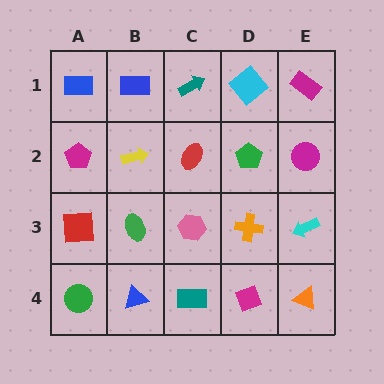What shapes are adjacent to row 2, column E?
A magenta rectangle (row 1, column E), a cyan arrow (row 3, column E), a green pentagon (row 2, column D).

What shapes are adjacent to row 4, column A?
A red square (row 3, column A), a blue triangle (row 4, column B).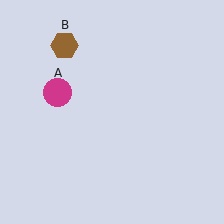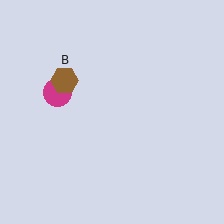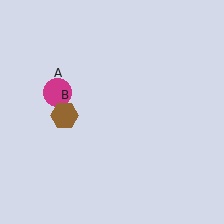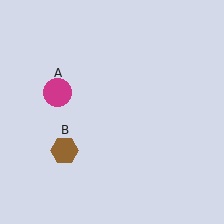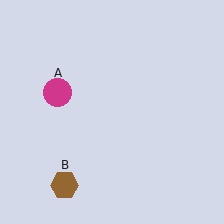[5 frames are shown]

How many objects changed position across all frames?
1 object changed position: brown hexagon (object B).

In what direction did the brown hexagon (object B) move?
The brown hexagon (object B) moved down.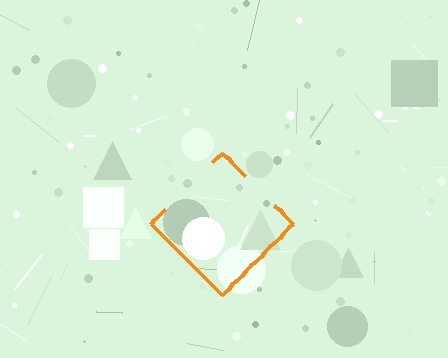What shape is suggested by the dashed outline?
The dashed outline suggests a diamond.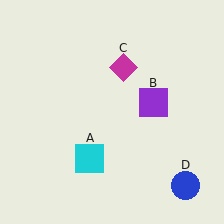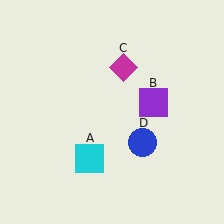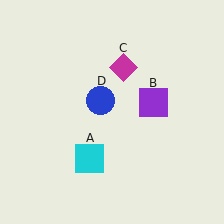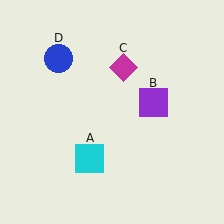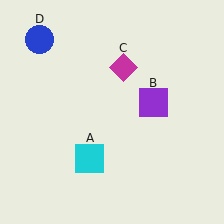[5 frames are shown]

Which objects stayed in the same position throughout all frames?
Cyan square (object A) and purple square (object B) and magenta diamond (object C) remained stationary.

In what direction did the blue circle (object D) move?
The blue circle (object D) moved up and to the left.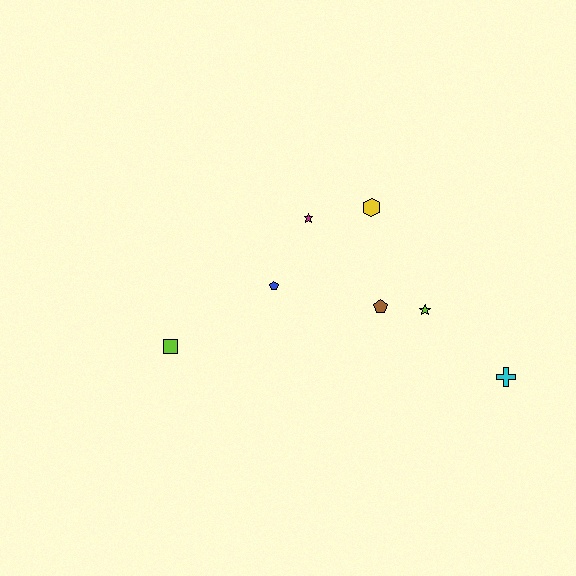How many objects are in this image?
There are 7 objects.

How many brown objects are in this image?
There is 1 brown object.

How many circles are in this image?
There are no circles.